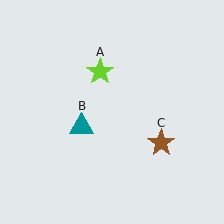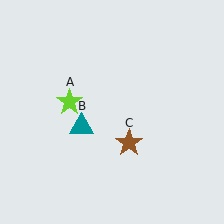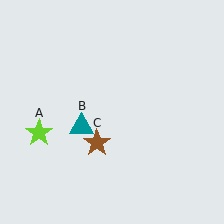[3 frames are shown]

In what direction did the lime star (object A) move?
The lime star (object A) moved down and to the left.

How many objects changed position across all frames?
2 objects changed position: lime star (object A), brown star (object C).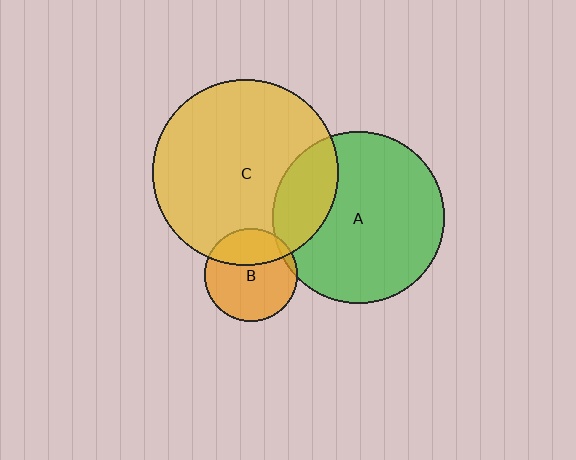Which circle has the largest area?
Circle C (yellow).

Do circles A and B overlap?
Yes.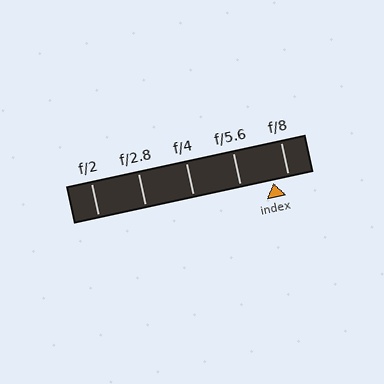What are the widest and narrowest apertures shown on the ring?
The widest aperture shown is f/2 and the narrowest is f/8.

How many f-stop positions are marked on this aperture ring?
There are 5 f-stop positions marked.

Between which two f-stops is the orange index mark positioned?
The index mark is between f/5.6 and f/8.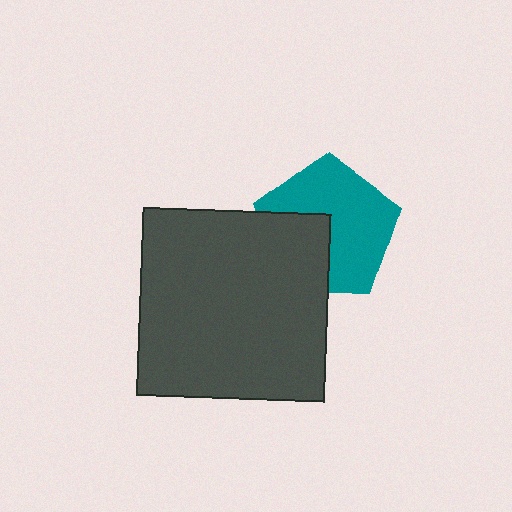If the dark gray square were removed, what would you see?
You would see the complete teal pentagon.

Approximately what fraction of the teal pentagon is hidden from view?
Roughly 34% of the teal pentagon is hidden behind the dark gray square.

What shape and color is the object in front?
The object in front is a dark gray square.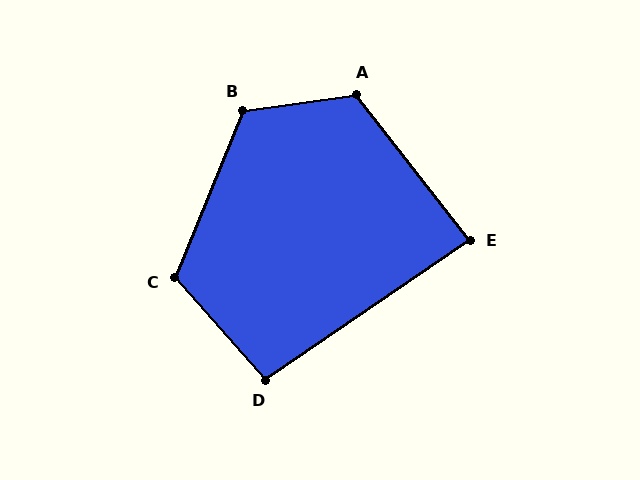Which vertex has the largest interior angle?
B, at approximately 121 degrees.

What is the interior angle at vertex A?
Approximately 119 degrees (obtuse).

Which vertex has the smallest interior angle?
E, at approximately 86 degrees.